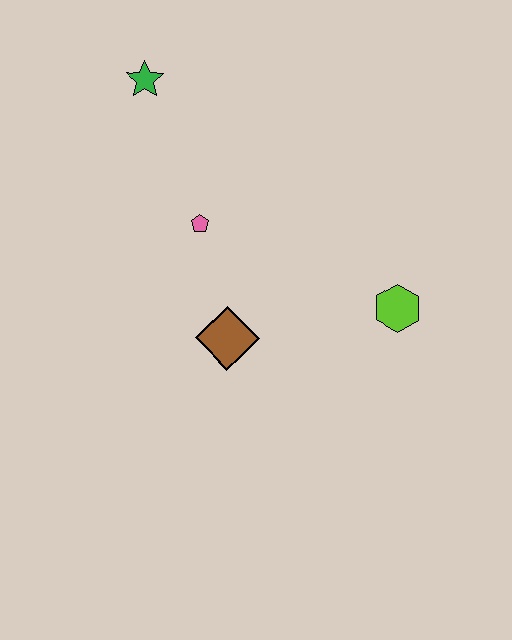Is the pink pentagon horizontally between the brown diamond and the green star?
Yes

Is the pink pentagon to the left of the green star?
No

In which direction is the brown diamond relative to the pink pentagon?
The brown diamond is below the pink pentagon.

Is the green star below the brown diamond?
No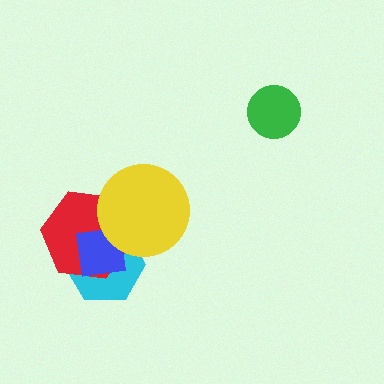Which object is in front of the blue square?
The yellow circle is in front of the blue square.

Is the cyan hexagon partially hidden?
Yes, it is partially covered by another shape.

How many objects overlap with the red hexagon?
3 objects overlap with the red hexagon.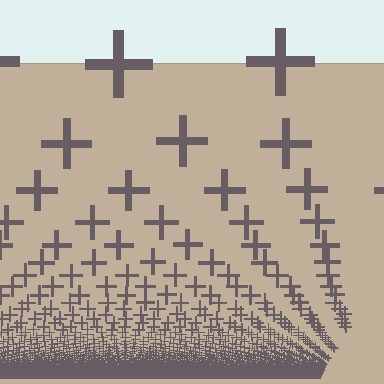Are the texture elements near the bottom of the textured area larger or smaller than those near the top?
Smaller. The gradient is inverted — elements near the bottom are smaller and denser.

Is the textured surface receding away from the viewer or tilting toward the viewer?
The surface appears to tilt toward the viewer. Texture elements get larger and sparser toward the top.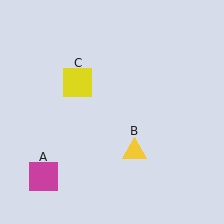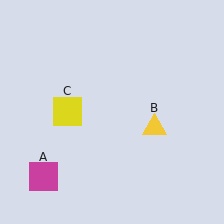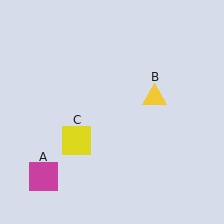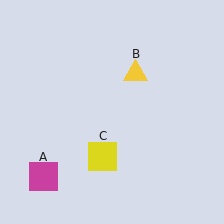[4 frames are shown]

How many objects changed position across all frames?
2 objects changed position: yellow triangle (object B), yellow square (object C).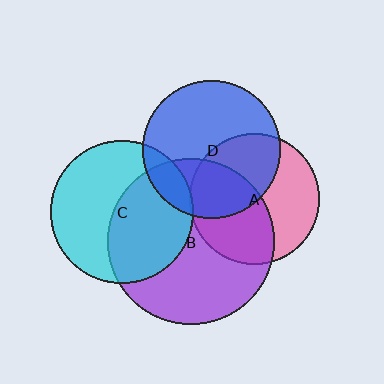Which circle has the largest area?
Circle B (purple).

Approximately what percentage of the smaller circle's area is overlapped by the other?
Approximately 30%.